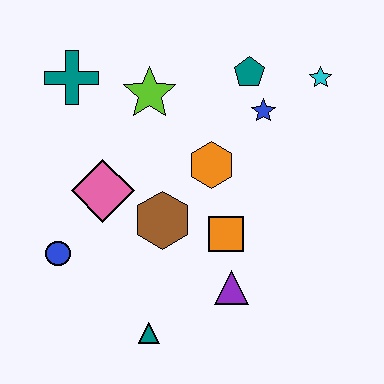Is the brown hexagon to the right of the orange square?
No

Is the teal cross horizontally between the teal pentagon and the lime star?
No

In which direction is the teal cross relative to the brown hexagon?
The teal cross is above the brown hexagon.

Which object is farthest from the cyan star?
The blue circle is farthest from the cyan star.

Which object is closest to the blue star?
The teal pentagon is closest to the blue star.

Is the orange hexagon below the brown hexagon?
No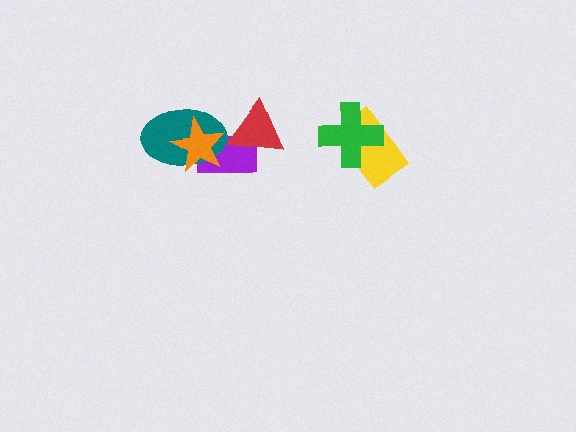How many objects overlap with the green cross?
1 object overlaps with the green cross.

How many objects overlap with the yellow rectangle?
1 object overlaps with the yellow rectangle.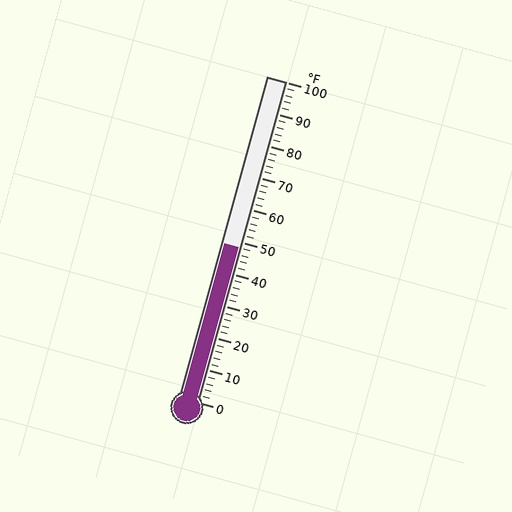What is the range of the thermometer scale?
The thermometer scale ranges from 0°F to 100°F.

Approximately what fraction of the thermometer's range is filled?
The thermometer is filled to approximately 50% of its range.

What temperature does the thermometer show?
The thermometer shows approximately 48°F.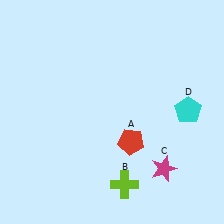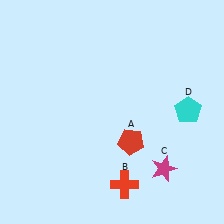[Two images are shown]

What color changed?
The cross (B) changed from lime in Image 1 to red in Image 2.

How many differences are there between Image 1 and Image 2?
There is 1 difference between the two images.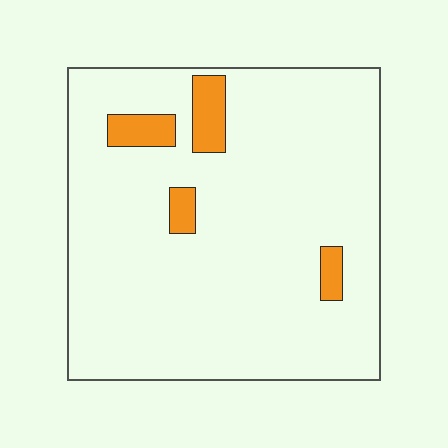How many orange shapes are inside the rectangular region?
4.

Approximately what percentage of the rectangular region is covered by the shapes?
Approximately 10%.